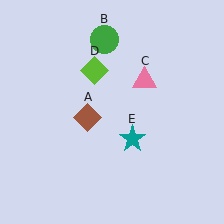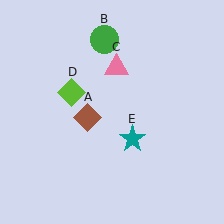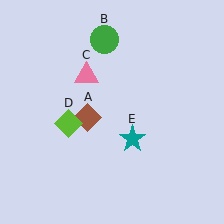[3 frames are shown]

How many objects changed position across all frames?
2 objects changed position: pink triangle (object C), lime diamond (object D).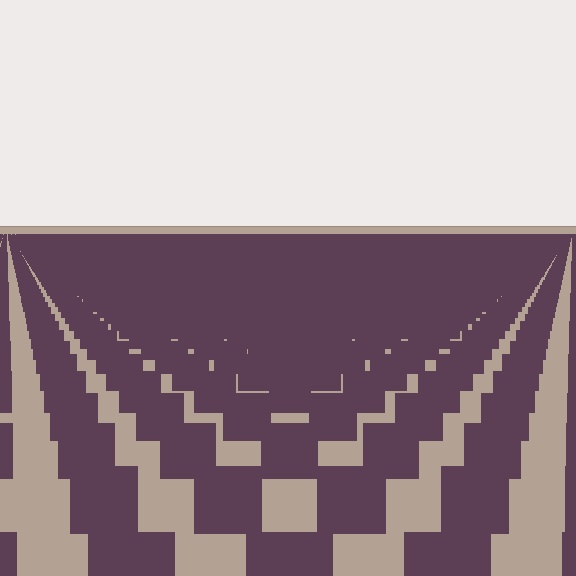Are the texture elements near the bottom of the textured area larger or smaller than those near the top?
Larger. Near the bottom, elements are closer to the viewer and appear at a bigger on-screen size.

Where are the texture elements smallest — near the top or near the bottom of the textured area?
Near the top.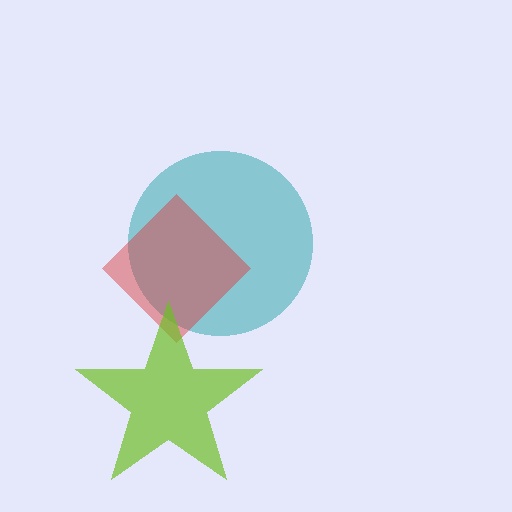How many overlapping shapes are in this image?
There are 3 overlapping shapes in the image.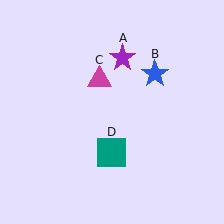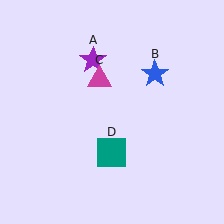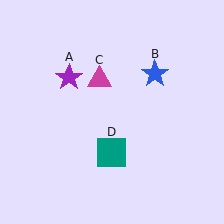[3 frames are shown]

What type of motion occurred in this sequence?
The purple star (object A) rotated counterclockwise around the center of the scene.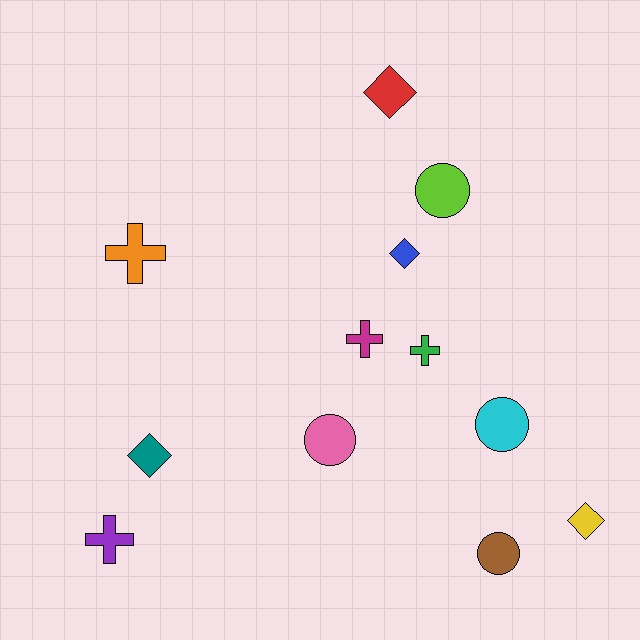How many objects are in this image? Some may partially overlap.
There are 12 objects.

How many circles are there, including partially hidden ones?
There are 4 circles.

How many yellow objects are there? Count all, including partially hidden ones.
There is 1 yellow object.